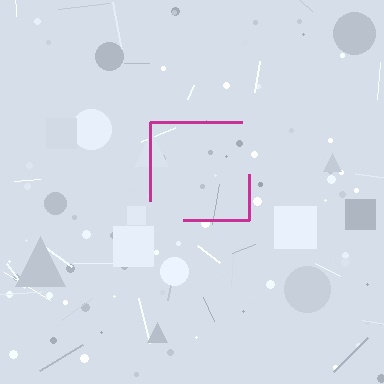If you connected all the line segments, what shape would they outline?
They would outline a square.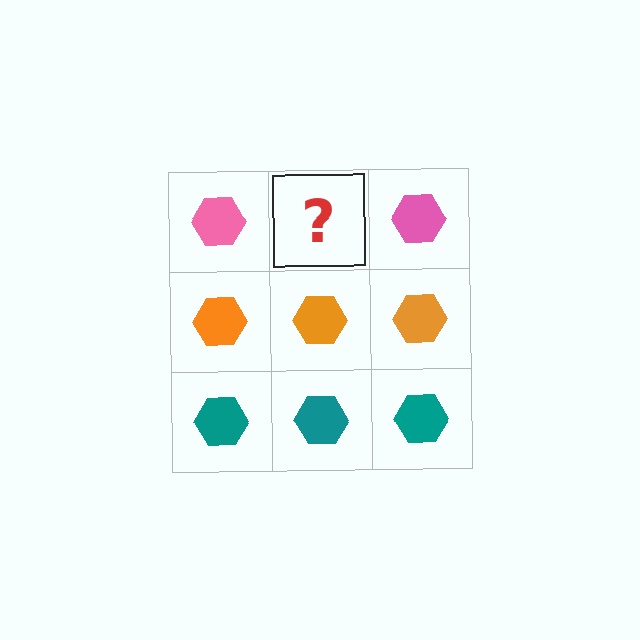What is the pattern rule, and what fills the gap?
The rule is that each row has a consistent color. The gap should be filled with a pink hexagon.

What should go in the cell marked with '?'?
The missing cell should contain a pink hexagon.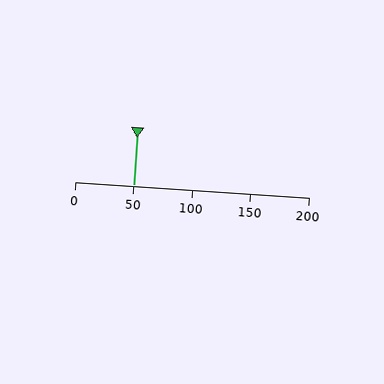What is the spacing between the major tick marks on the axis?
The major ticks are spaced 50 apart.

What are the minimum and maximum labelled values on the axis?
The axis runs from 0 to 200.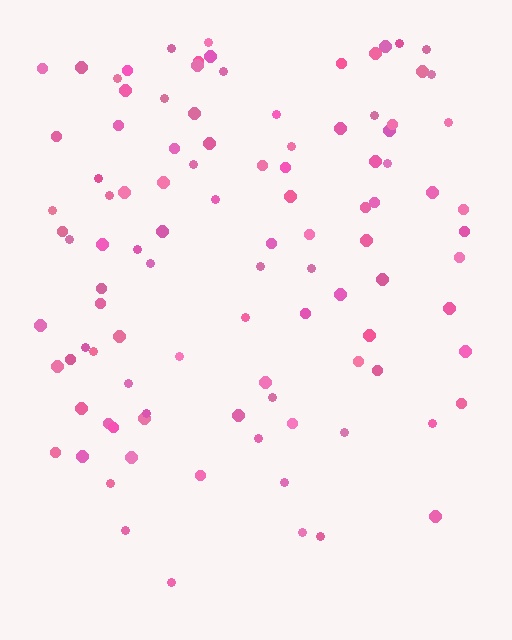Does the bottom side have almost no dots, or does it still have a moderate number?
Still a moderate number, just noticeably fewer than the top.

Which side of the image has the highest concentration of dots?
The top.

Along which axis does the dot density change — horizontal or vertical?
Vertical.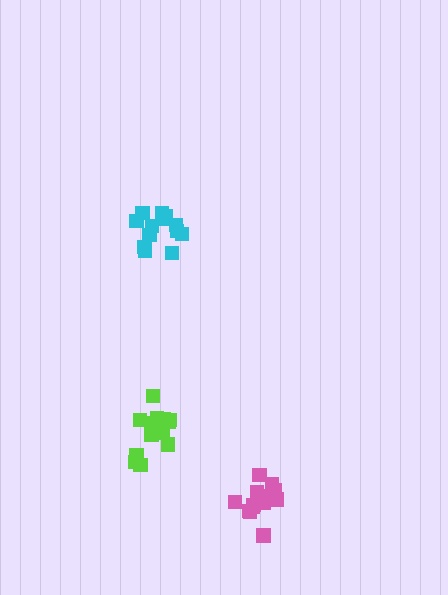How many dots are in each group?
Group 1: 15 dots, Group 2: 13 dots, Group 3: 17 dots (45 total).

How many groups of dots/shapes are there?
There are 3 groups.